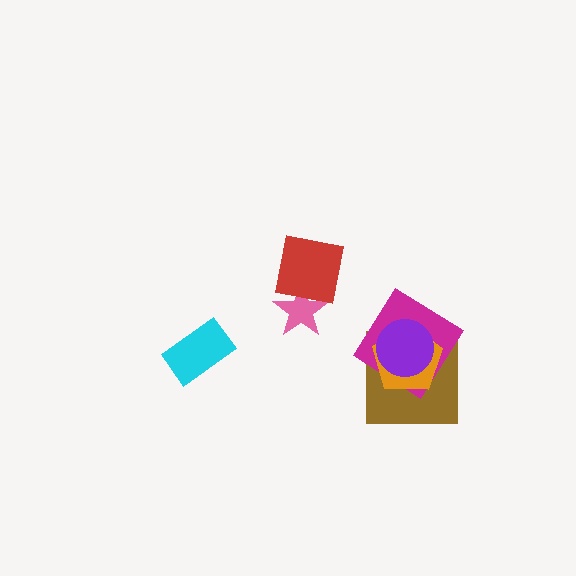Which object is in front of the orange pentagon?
The purple circle is in front of the orange pentagon.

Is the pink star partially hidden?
Yes, it is partially covered by another shape.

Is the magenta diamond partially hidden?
Yes, it is partially covered by another shape.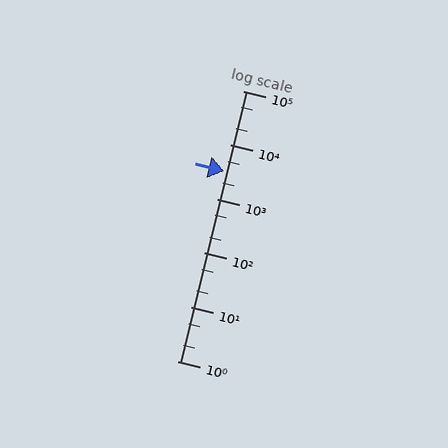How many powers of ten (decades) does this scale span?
The scale spans 5 decades, from 1 to 100000.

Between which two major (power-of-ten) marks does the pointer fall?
The pointer is between 1000 and 10000.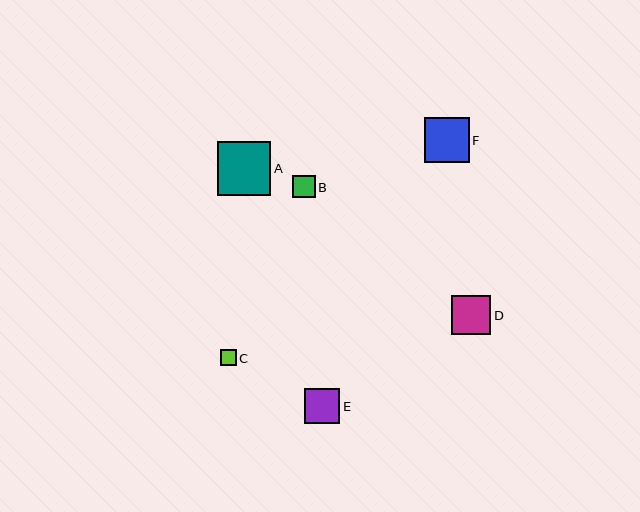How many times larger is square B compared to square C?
Square B is approximately 1.4 times the size of square C.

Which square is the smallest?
Square C is the smallest with a size of approximately 16 pixels.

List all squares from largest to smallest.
From largest to smallest: A, F, D, E, B, C.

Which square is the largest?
Square A is the largest with a size of approximately 54 pixels.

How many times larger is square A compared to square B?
Square A is approximately 2.4 times the size of square B.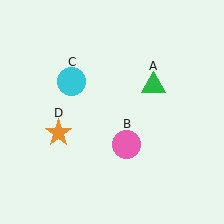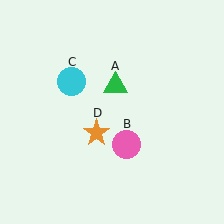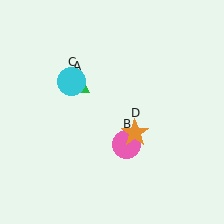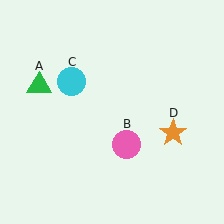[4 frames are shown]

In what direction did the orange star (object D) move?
The orange star (object D) moved right.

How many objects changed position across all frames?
2 objects changed position: green triangle (object A), orange star (object D).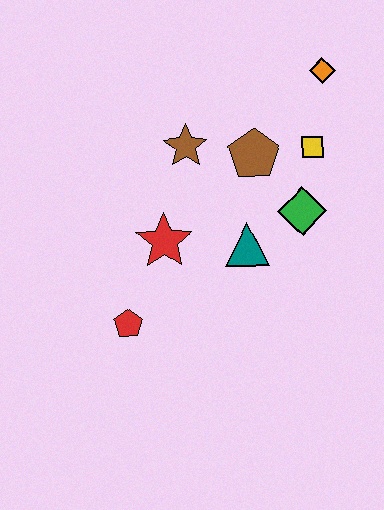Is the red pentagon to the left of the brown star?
Yes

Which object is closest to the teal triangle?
The green diamond is closest to the teal triangle.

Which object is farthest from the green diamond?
The red pentagon is farthest from the green diamond.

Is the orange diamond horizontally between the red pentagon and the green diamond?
No